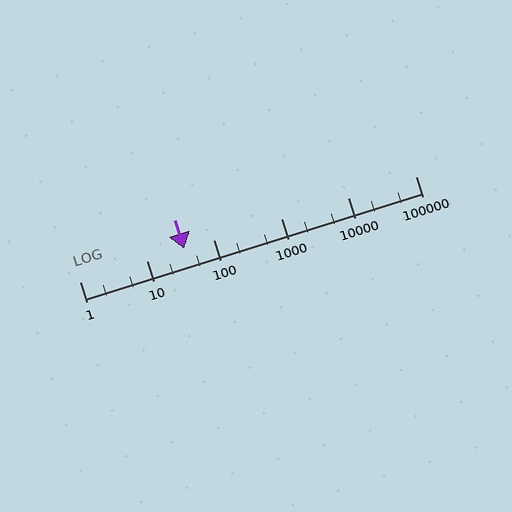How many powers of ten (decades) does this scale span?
The scale spans 5 decades, from 1 to 100000.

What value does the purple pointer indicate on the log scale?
The pointer indicates approximately 36.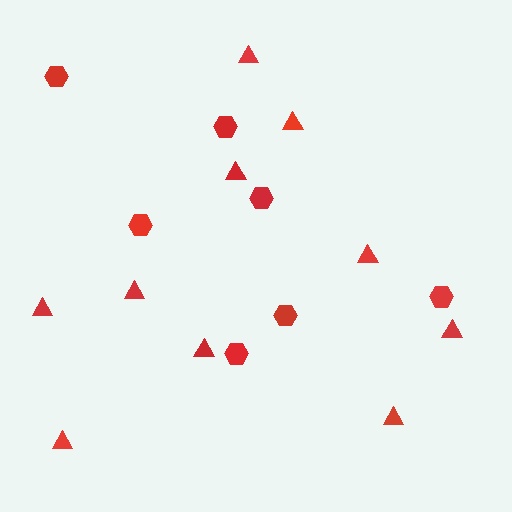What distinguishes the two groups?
There are 2 groups: one group of triangles (10) and one group of hexagons (7).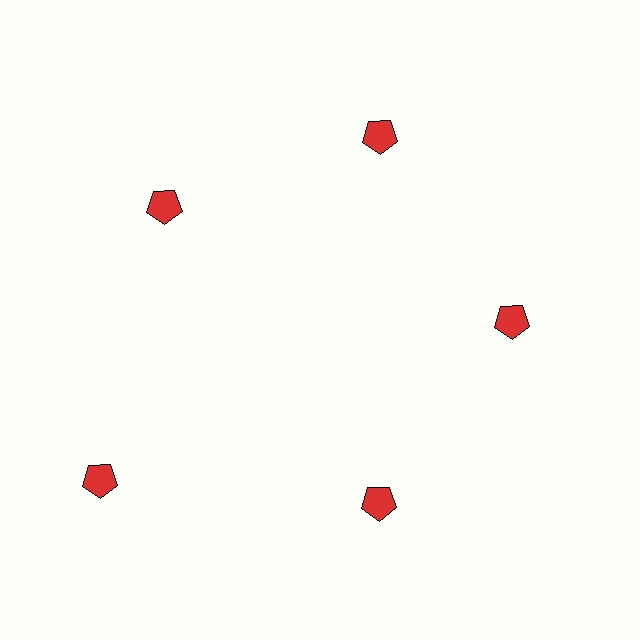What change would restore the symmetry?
The symmetry would be restored by moving it inward, back onto the ring so that all 5 pentagons sit at equal angles and equal distance from the center.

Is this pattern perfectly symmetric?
No. The 5 red pentagons are arranged in a ring, but one element near the 8 o'clock position is pushed outward from the center, breaking the 5-fold rotational symmetry.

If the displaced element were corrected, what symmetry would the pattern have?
It would have 5-fold rotational symmetry — the pattern would map onto itself every 72 degrees.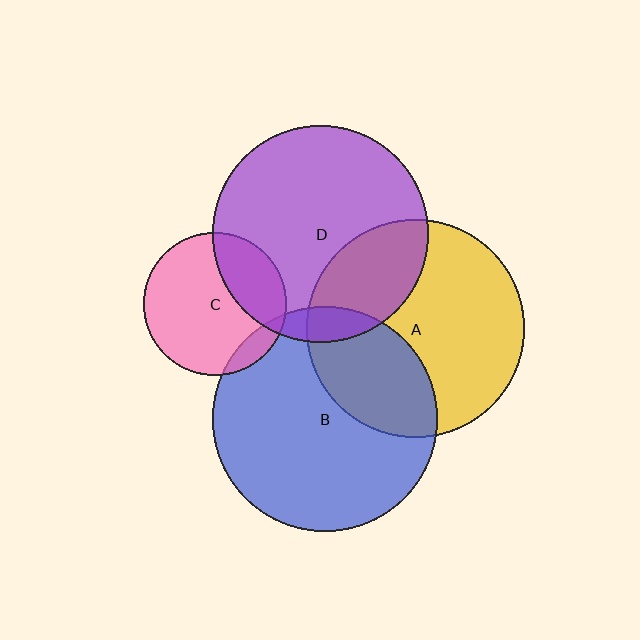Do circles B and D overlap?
Yes.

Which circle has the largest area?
Circle B (blue).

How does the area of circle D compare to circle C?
Approximately 2.3 times.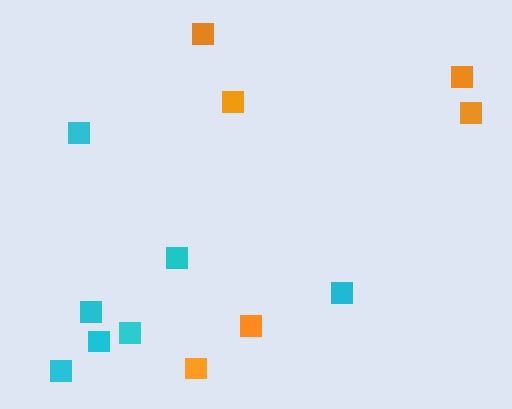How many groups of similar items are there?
There are 2 groups: one group of cyan squares (7) and one group of orange squares (6).